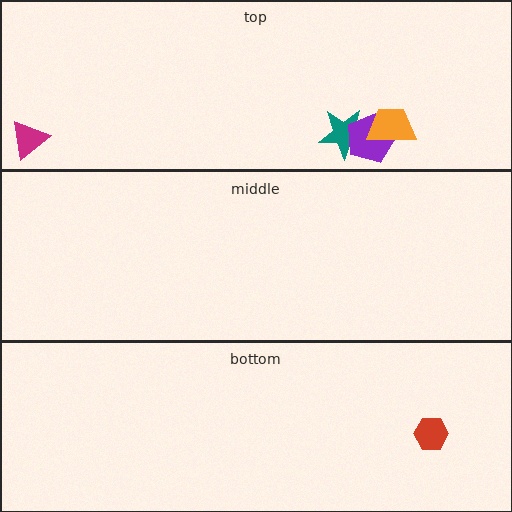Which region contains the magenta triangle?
The top region.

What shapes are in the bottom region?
The red hexagon.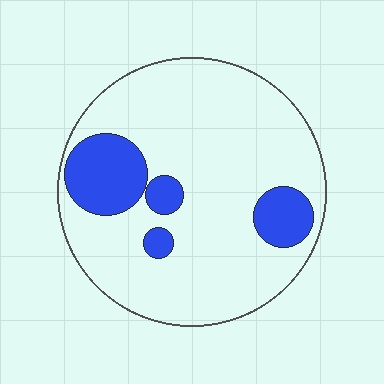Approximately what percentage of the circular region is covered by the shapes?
Approximately 20%.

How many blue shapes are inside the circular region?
4.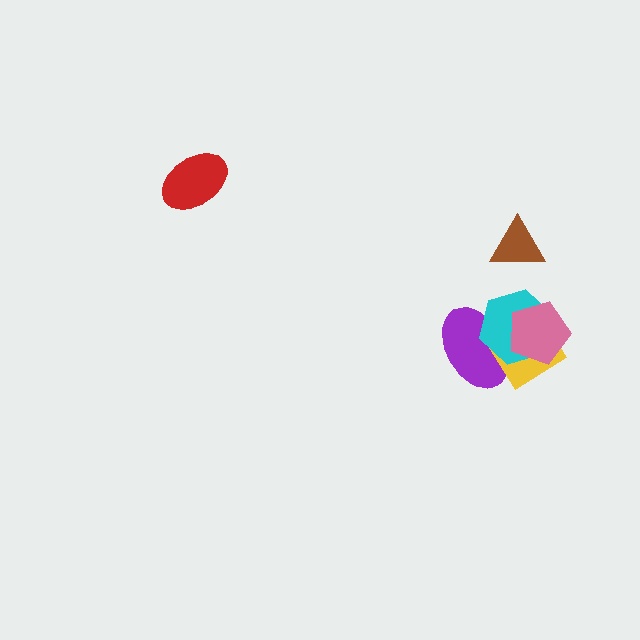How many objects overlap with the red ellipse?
0 objects overlap with the red ellipse.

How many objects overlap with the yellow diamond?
3 objects overlap with the yellow diamond.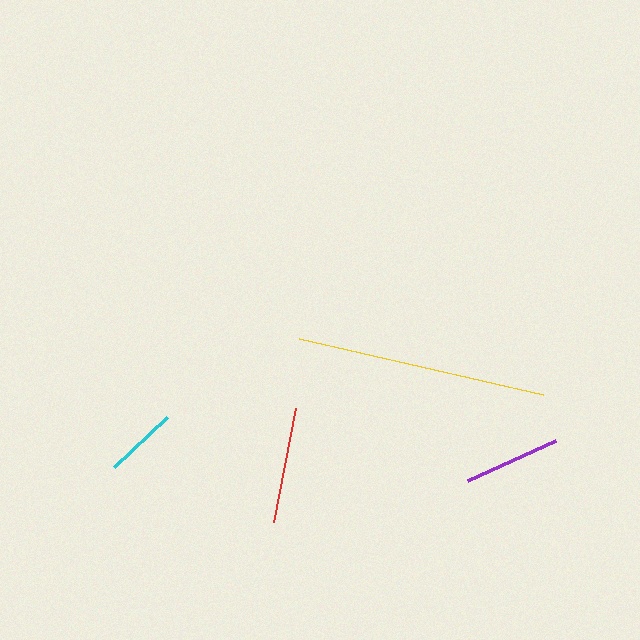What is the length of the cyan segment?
The cyan segment is approximately 73 pixels long.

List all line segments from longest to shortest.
From longest to shortest: yellow, red, purple, cyan.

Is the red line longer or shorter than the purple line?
The red line is longer than the purple line.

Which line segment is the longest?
The yellow line is the longest at approximately 250 pixels.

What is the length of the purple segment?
The purple segment is approximately 97 pixels long.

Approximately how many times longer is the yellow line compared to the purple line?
The yellow line is approximately 2.6 times the length of the purple line.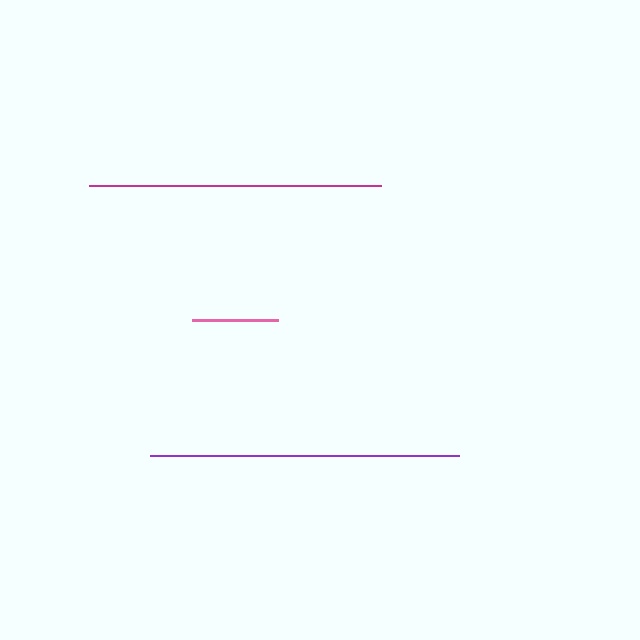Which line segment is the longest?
The purple line is the longest at approximately 309 pixels.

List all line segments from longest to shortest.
From longest to shortest: purple, magenta, pink.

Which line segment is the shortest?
The pink line is the shortest at approximately 86 pixels.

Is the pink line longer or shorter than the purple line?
The purple line is longer than the pink line.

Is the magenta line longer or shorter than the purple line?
The purple line is longer than the magenta line.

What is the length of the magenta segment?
The magenta segment is approximately 292 pixels long.